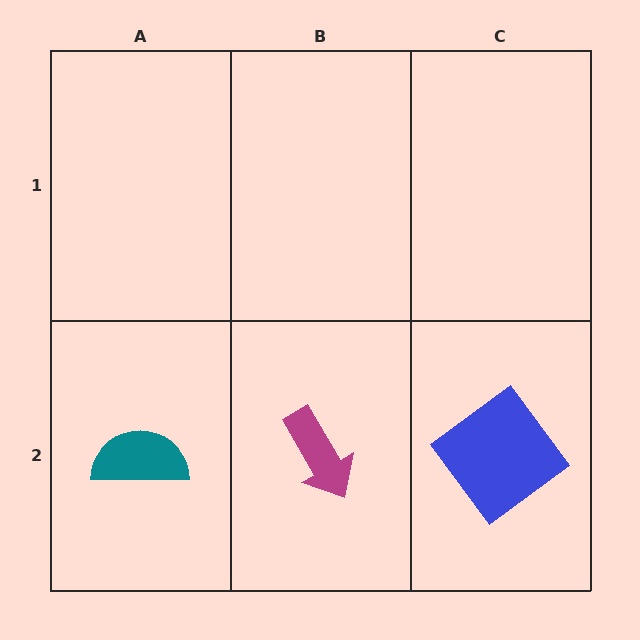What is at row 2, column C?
A blue diamond.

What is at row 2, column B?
A magenta arrow.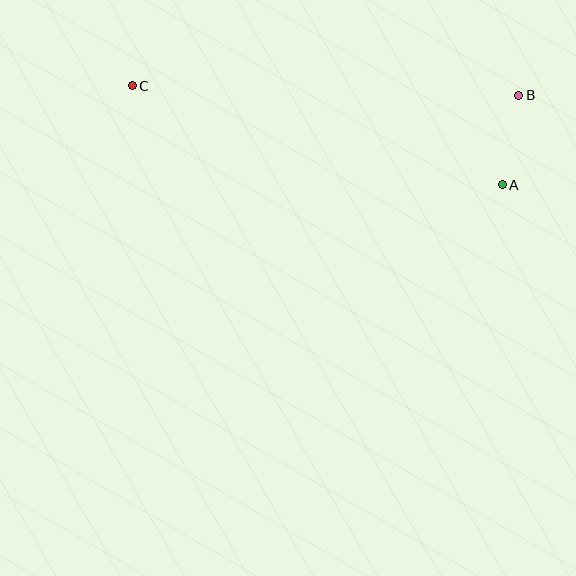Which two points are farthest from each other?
Points B and C are farthest from each other.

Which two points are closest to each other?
Points A and B are closest to each other.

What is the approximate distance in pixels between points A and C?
The distance between A and C is approximately 383 pixels.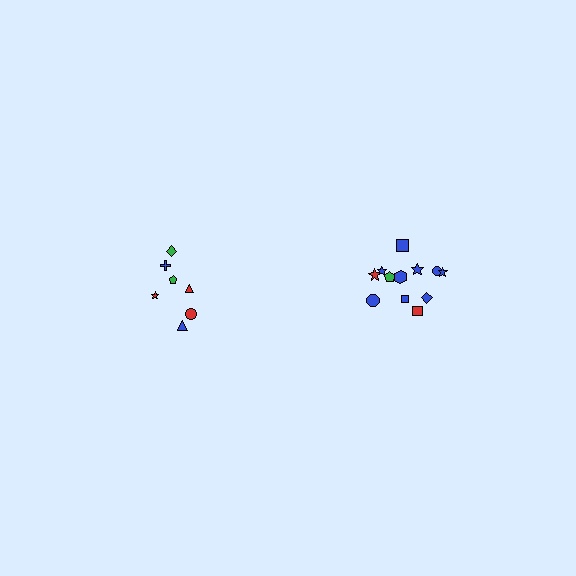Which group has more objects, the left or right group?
The right group.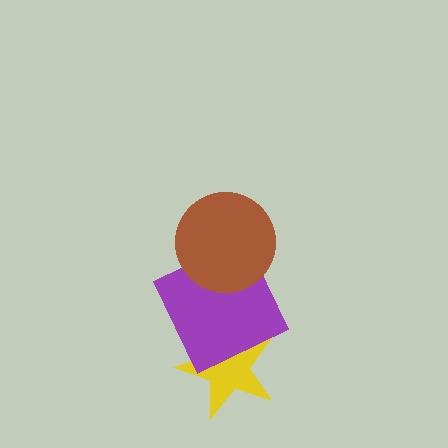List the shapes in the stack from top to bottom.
From top to bottom: the brown circle, the purple square, the yellow star.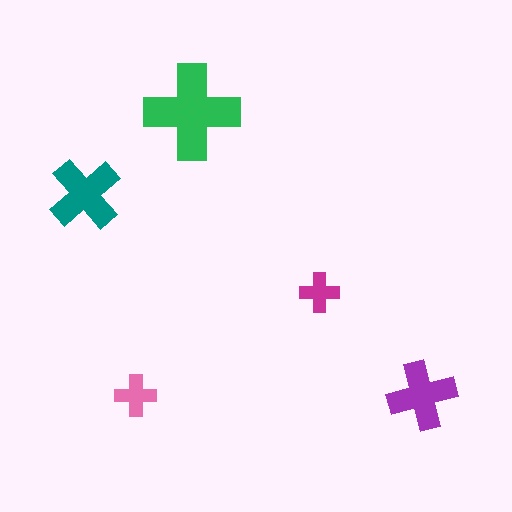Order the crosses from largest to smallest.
the green one, the teal one, the purple one, the pink one, the magenta one.